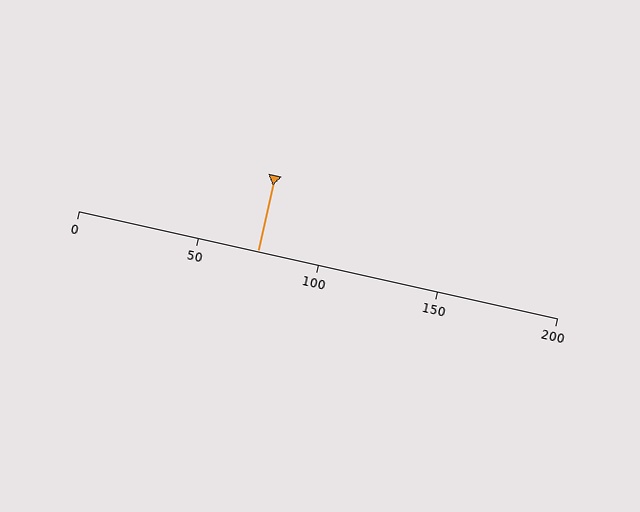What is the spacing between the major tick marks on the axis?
The major ticks are spaced 50 apart.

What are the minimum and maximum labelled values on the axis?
The axis runs from 0 to 200.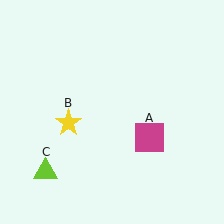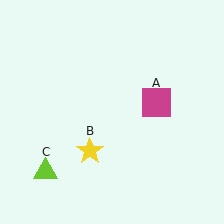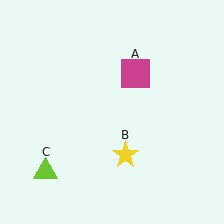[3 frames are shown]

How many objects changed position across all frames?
2 objects changed position: magenta square (object A), yellow star (object B).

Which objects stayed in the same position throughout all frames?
Lime triangle (object C) remained stationary.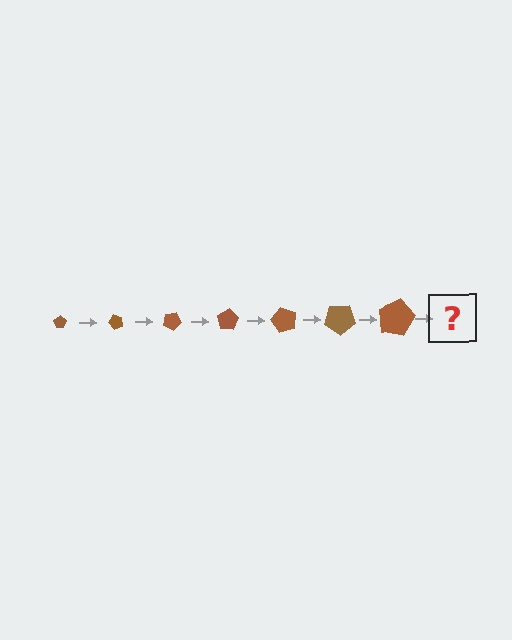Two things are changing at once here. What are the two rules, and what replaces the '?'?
The two rules are that the pentagon grows larger each step and it rotates 50 degrees each step. The '?' should be a pentagon, larger than the previous one and rotated 350 degrees from the start.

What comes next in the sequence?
The next element should be a pentagon, larger than the previous one and rotated 350 degrees from the start.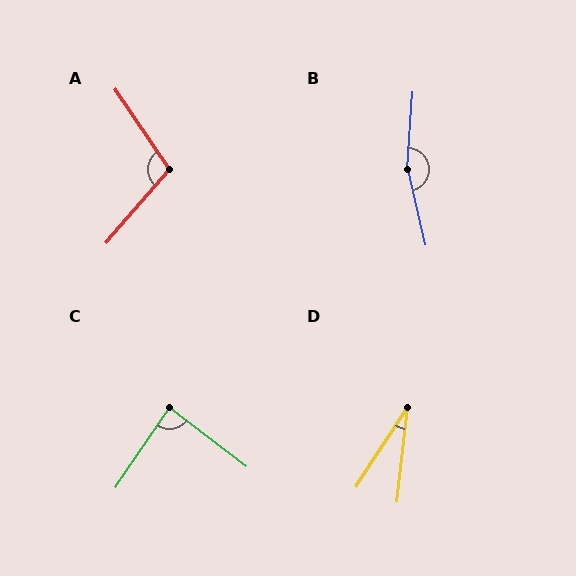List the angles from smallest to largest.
D (27°), C (87°), A (105°), B (163°).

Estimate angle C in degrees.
Approximately 87 degrees.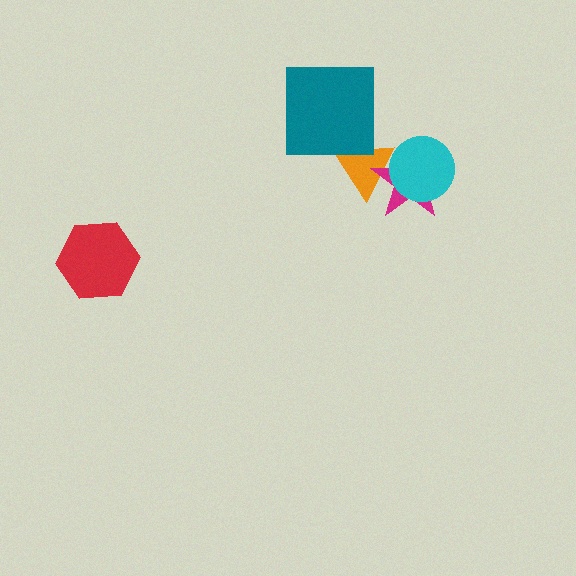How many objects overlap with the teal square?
1 object overlaps with the teal square.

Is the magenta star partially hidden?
Yes, it is partially covered by another shape.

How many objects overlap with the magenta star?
2 objects overlap with the magenta star.